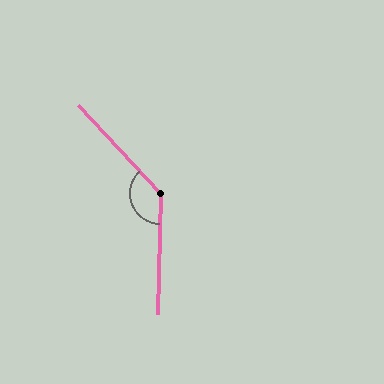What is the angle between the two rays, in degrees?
Approximately 135 degrees.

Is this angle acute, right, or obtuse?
It is obtuse.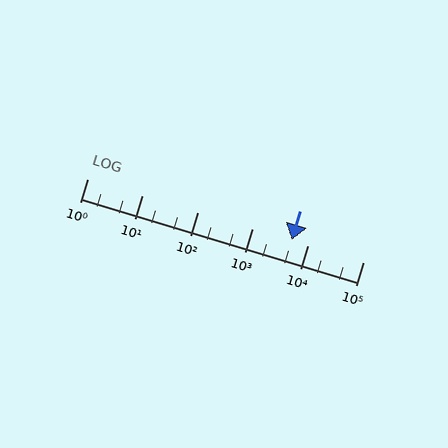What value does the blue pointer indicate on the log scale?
The pointer indicates approximately 5000.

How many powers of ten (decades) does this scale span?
The scale spans 5 decades, from 1 to 100000.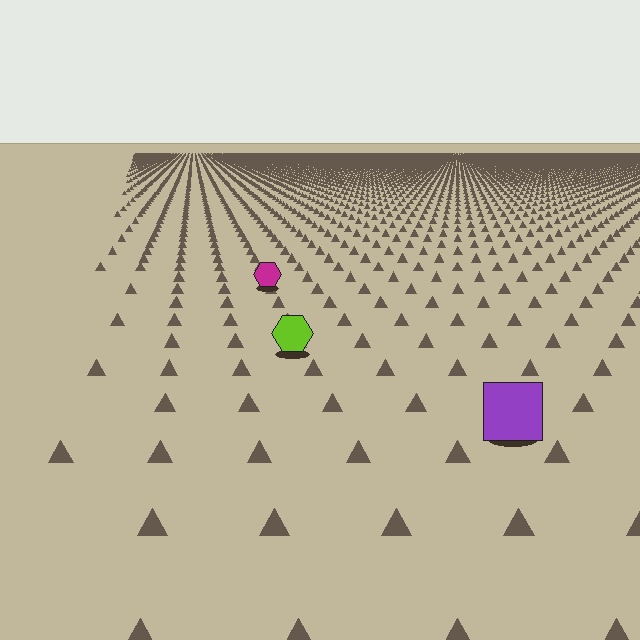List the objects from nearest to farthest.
From nearest to farthest: the purple square, the lime hexagon, the magenta hexagon.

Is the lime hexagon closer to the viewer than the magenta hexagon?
Yes. The lime hexagon is closer — you can tell from the texture gradient: the ground texture is coarser near it.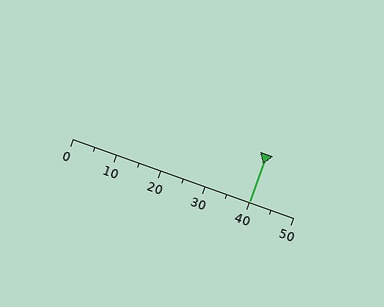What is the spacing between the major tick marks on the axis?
The major ticks are spaced 10 apart.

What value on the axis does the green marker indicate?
The marker indicates approximately 40.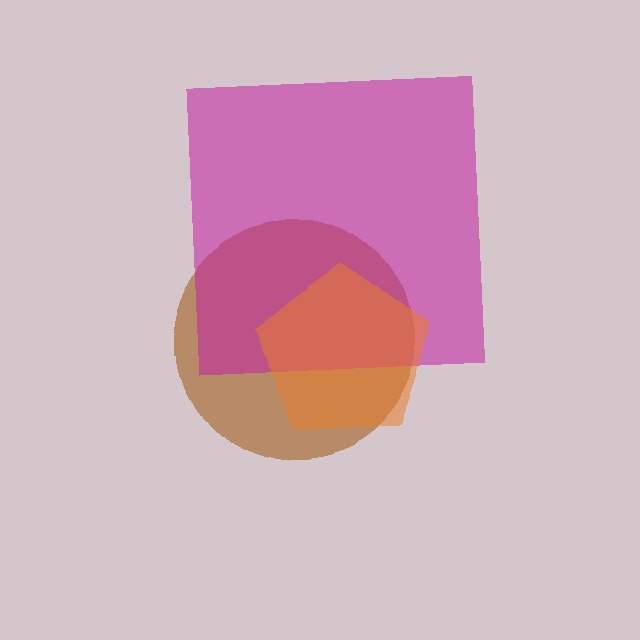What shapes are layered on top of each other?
The layered shapes are: a brown circle, a magenta square, an orange pentagon.